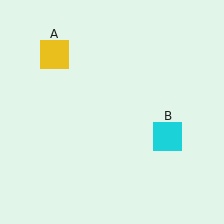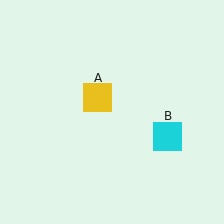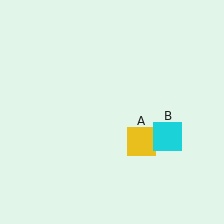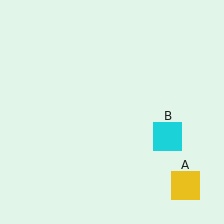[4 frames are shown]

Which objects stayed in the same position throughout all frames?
Cyan square (object B) remained stationary.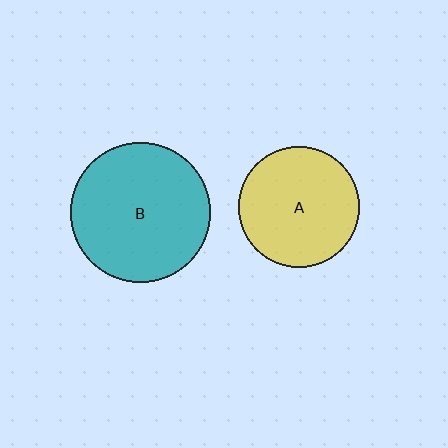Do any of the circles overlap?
No, none of the circles overlap.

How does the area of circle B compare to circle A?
Approximately 1.3 times.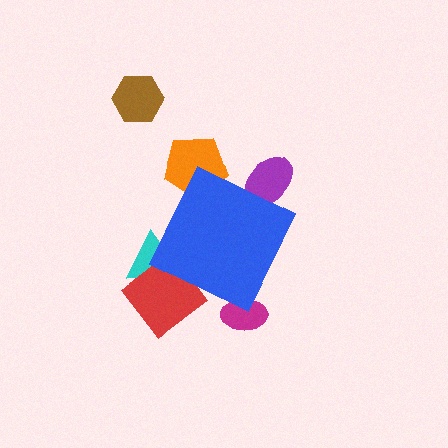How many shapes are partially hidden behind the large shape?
5 shapes are partially hidden.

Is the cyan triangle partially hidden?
Yes, the cyan triangle is partially hidden behind the blue diamond.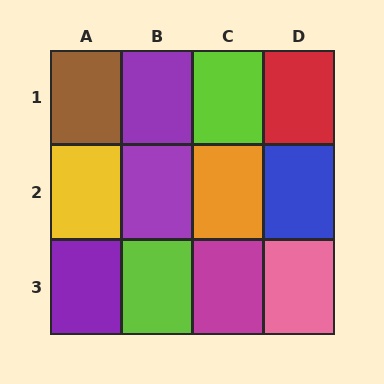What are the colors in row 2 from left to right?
Yellow, purple, orange, blue.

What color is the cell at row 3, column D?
Pink.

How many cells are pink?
1 cell is pink.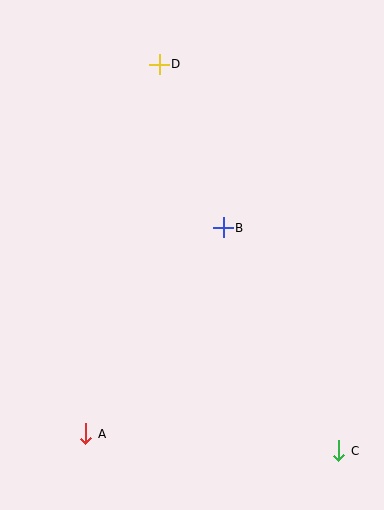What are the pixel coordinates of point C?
Point C is at (339, 451).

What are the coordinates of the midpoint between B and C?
The midpoint between B and C is at (281, 339).